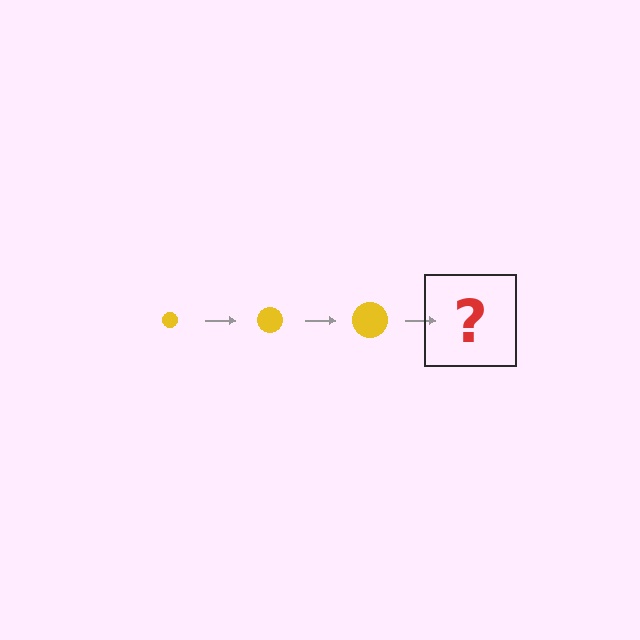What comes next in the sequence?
The next element should be a yellow circle, larger than the previous one.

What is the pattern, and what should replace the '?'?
The pattern is that the circle gets progressively larger each step. The '?' should be a yellow circle, larger than the previous one.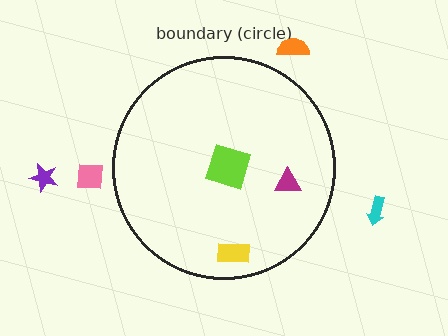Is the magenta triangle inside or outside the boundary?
Inside.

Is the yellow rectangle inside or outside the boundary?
Inside.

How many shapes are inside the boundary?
3 inside, 4 outside.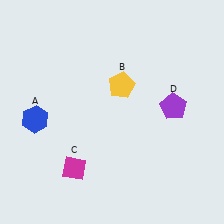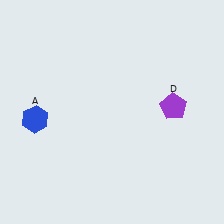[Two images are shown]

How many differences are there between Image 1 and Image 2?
There are 2 differences between the two images.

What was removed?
The yellow pentagon (B), the magenta diamond (C) were removed in Image 2.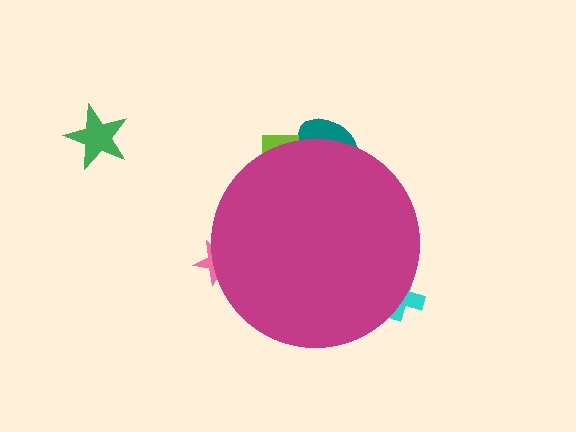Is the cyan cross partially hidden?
Yes, the cyan cross is partially hidden behind the magenta circle.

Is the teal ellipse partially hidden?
Yes, the teal ellipse is partially hidden behind the magenta circle.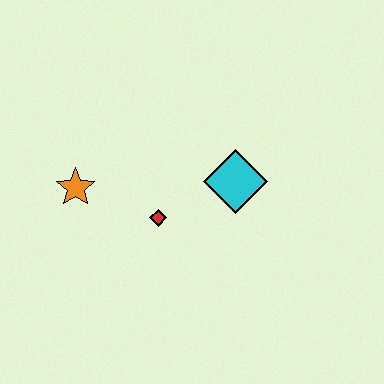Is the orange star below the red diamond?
No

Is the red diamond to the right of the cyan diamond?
No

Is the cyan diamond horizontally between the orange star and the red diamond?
No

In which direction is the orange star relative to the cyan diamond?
The orange star is to the left of the cyan diamond.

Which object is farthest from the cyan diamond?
The orange star is farthest from the cyan diamond.